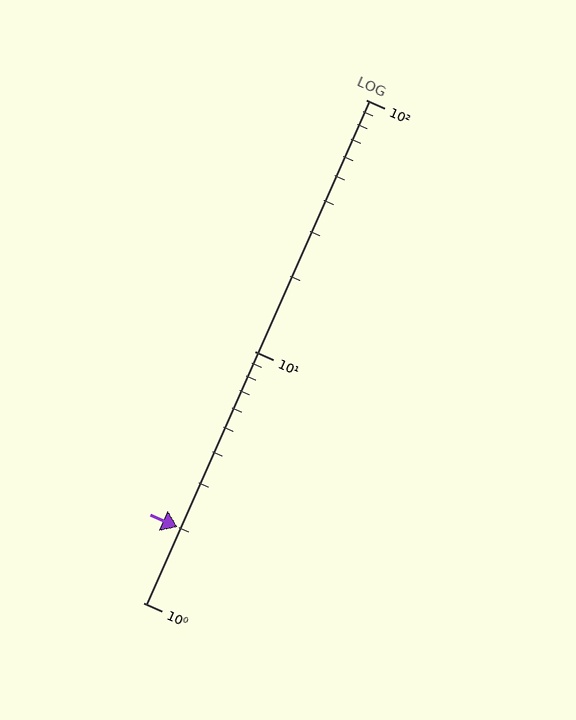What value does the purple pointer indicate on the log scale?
The pointer indicates approximately 2.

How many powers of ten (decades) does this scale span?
The scale spans 2 decades, from 1 to 100.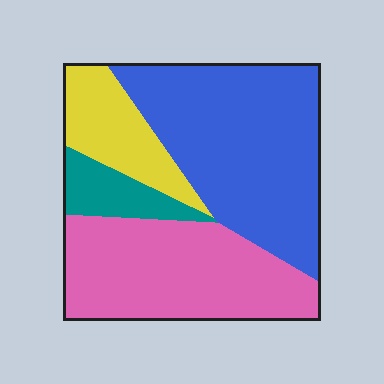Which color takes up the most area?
Blue, at roughly 45%.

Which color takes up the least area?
Teal, at roughly 10%.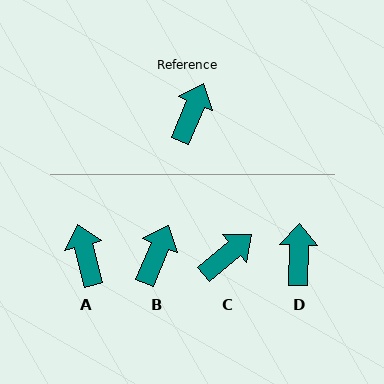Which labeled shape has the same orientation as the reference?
B.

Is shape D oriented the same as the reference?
No, it is off by about 21 degrees.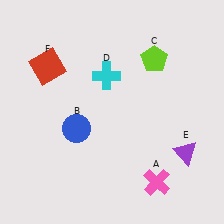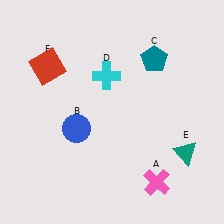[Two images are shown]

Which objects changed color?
C changed from lime to teal. E changed from purple to teal.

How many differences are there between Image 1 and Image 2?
There are 2 differences between the two images.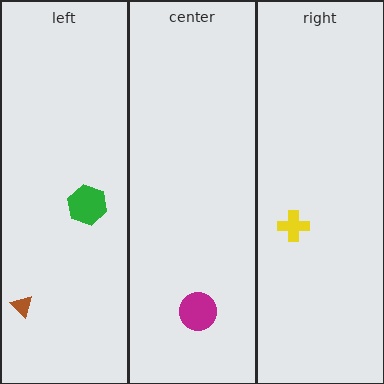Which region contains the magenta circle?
The center region.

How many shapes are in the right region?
1.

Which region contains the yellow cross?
The right region.